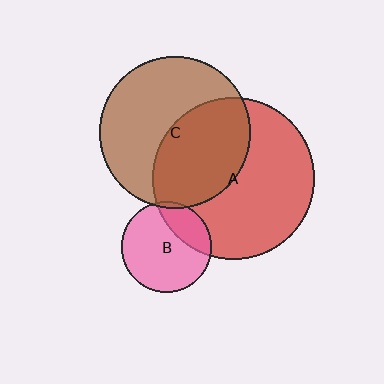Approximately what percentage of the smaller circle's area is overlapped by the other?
Approximately 5%.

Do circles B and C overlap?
Yes.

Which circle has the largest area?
Circle A (red).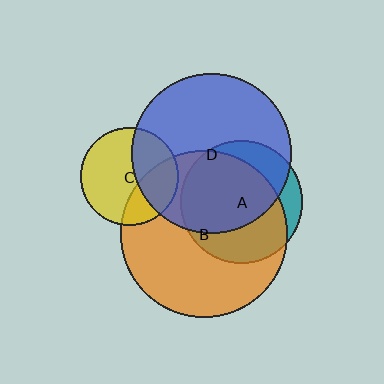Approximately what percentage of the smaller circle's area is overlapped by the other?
Approximately 40%.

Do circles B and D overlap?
Yes.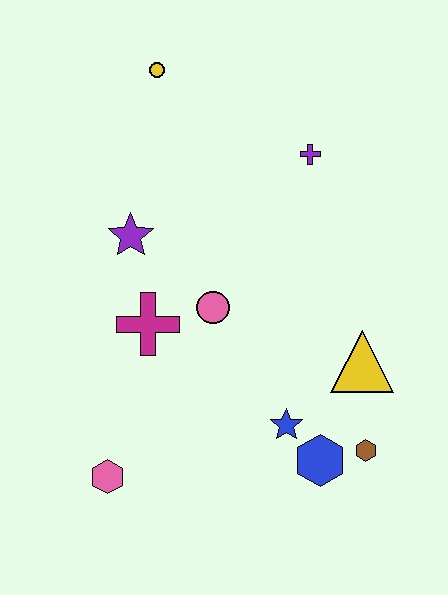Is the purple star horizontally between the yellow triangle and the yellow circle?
No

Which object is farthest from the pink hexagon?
The yellow circle is farthest from the pink hexagon.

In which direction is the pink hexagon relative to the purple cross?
The pink hexagon is below the purple cross.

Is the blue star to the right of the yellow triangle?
No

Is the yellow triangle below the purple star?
Yes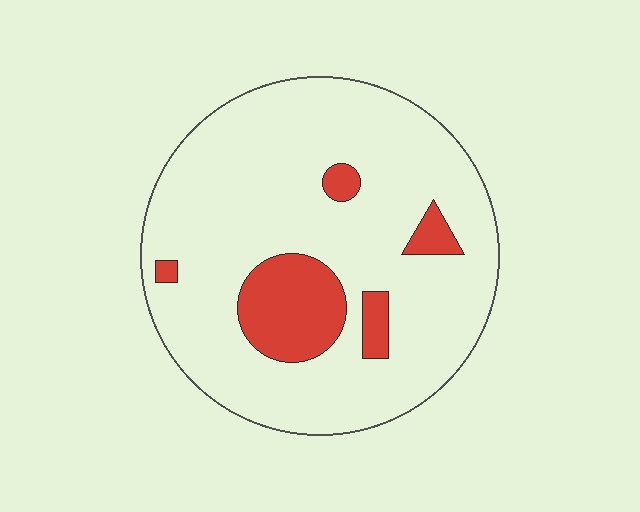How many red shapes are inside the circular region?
5.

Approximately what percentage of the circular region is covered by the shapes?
Approximately 15%.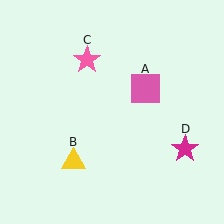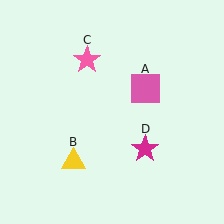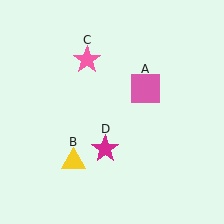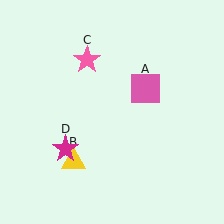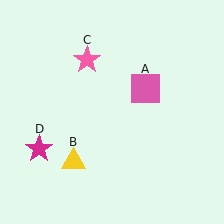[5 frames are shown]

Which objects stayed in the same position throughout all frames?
Pink square (object A) and yellow triangle (object B) and pink star (object C) remained stationary.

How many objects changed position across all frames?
1 object changed position: magenta star (object D).